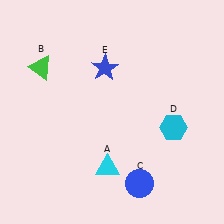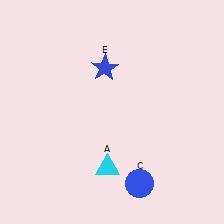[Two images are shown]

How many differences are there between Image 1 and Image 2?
There are 2 differences between the two images.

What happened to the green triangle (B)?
The green triangle (B) was removed in Image 2. It was in the top-left area of Image 1.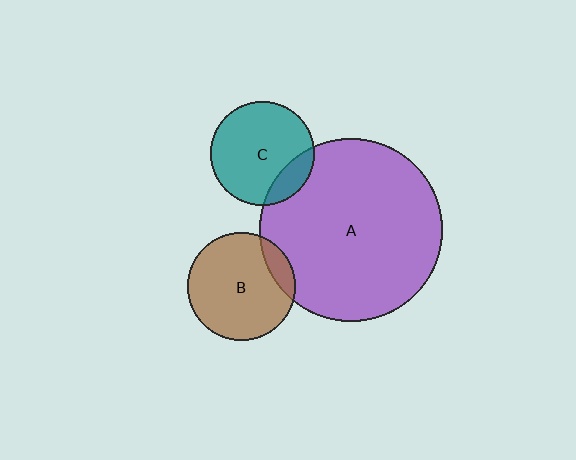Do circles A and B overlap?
Yes.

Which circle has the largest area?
Circle A (purple).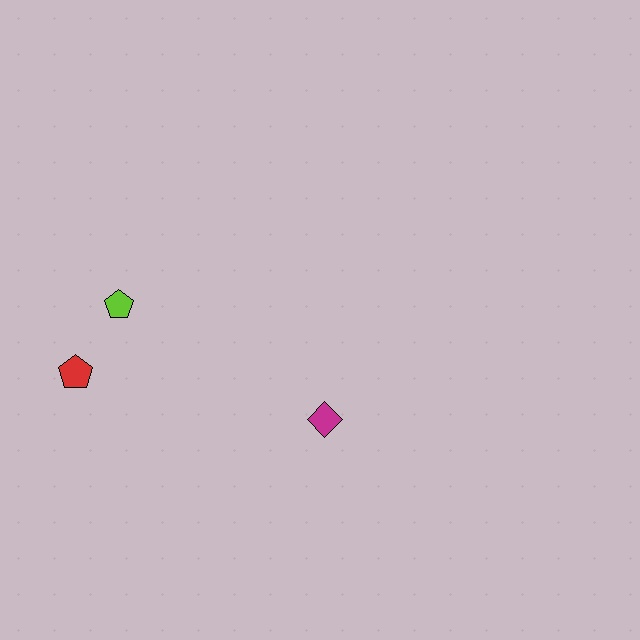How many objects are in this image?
There are 3 objects.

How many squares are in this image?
There are no squares.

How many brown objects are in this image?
There are no brown objects.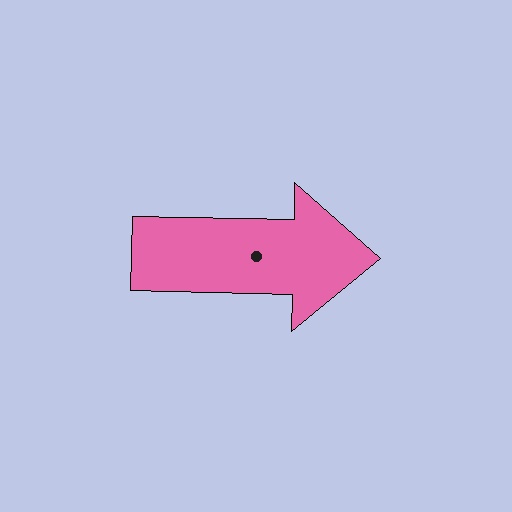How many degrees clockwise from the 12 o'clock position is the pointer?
Approximately 91 degrees.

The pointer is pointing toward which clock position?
Roughly 3 o'clock.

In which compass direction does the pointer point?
East.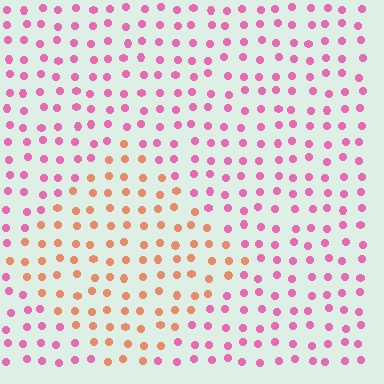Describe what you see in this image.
The image is filled with small pink elements in a uniform arrangement. A diamond-shaped region is visible where the elements are tinted to a slightly different hue, forming a subtle color boundary.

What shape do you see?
I see a diamond.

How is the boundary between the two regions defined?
The boundary is defined purely by a slight shift in hue (about 51 degrees). Spacing, size, and orientation are identical on both sides.